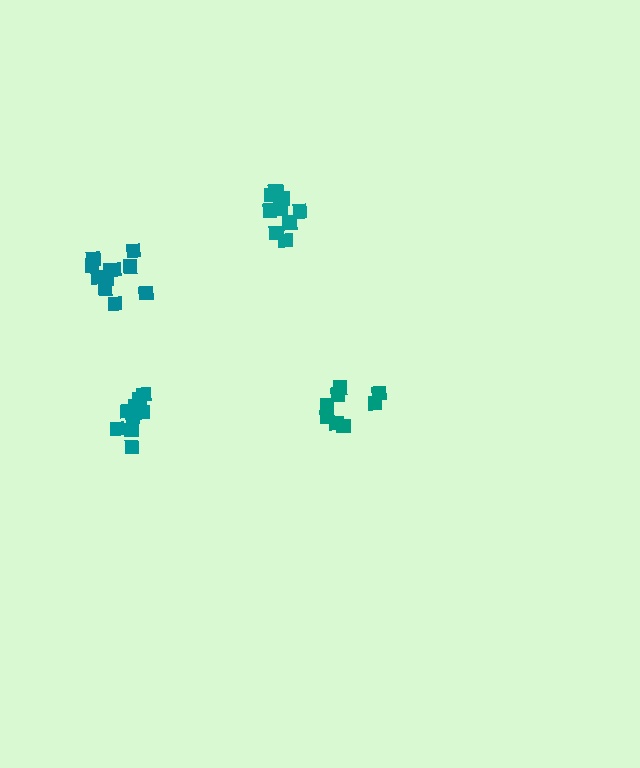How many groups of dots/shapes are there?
There are 4 groups.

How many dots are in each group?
Group 1: 8 dots, Group 2: 10 dots, Group 3: 10 dots, Group 4: 11 dots (39 total).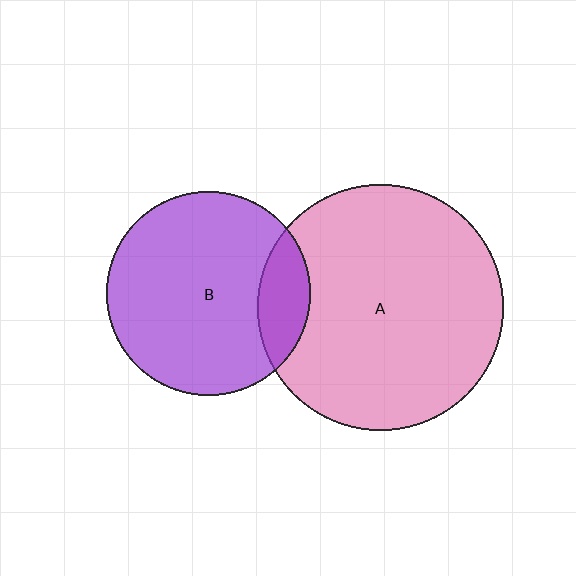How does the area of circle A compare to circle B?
Approximately 1.5 times.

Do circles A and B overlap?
Yes.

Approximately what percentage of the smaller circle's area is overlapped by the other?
Approximately 15%.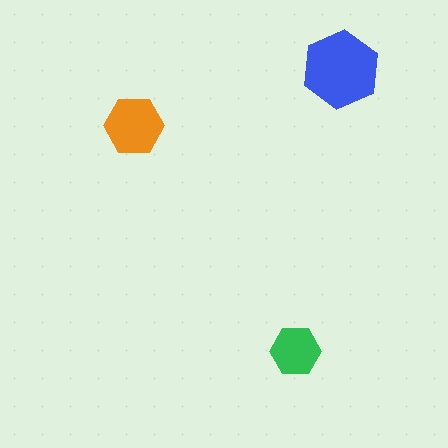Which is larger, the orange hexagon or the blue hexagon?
The blue one.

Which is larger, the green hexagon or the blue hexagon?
The blue one.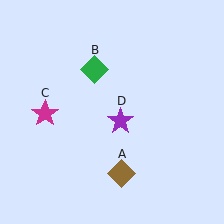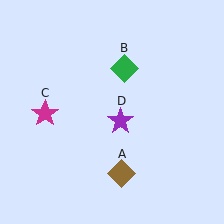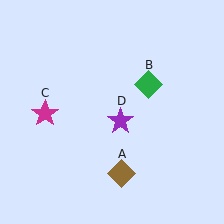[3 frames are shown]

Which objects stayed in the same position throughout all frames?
Brown diamond (object A) and magenta star (object C) and purple star (object D) remained stationary.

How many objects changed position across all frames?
1 object changed position: green diamond (object B).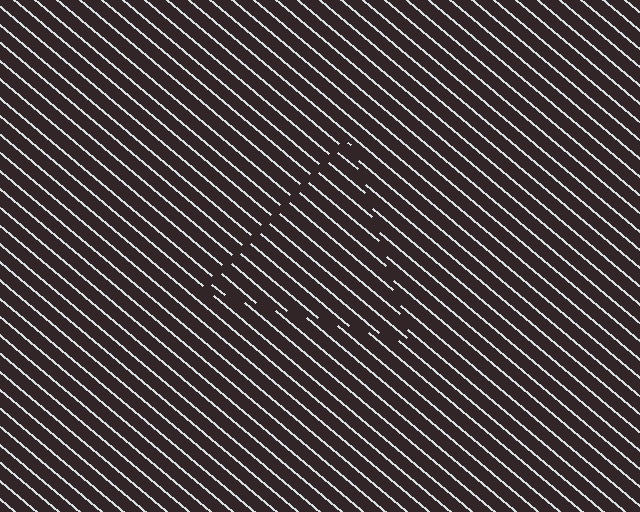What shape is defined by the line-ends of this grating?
An illusory triangle. The interior of the shape contains the same grating, shifted by half a period — the contour is defined by the phase discontinuity where line-ends from the inner and outer gratings abut.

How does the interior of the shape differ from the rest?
The interior of the shape contains the same grating, shifted by half a period — the contour is defined by the phase discontinuity where line-ends from the inner and outer gratings abut.